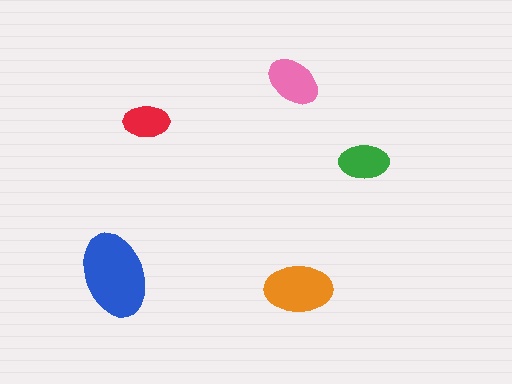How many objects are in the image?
There are 5 objects in the image.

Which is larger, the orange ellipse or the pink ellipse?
The orange one.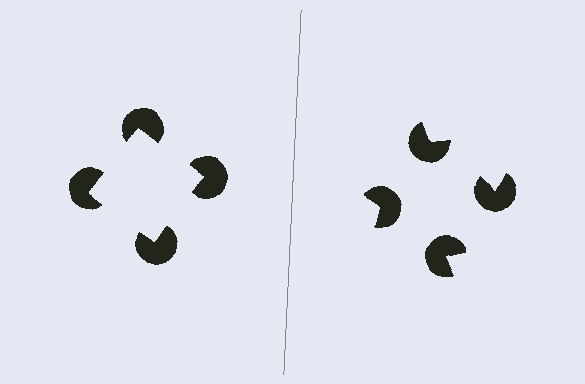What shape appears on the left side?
An illusory square.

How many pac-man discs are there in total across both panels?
8 — 4 on each side.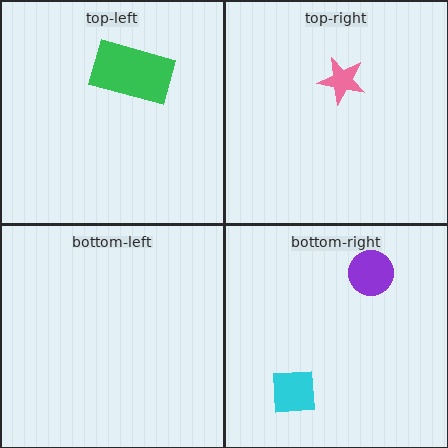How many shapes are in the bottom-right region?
2.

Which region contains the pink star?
The top-right region.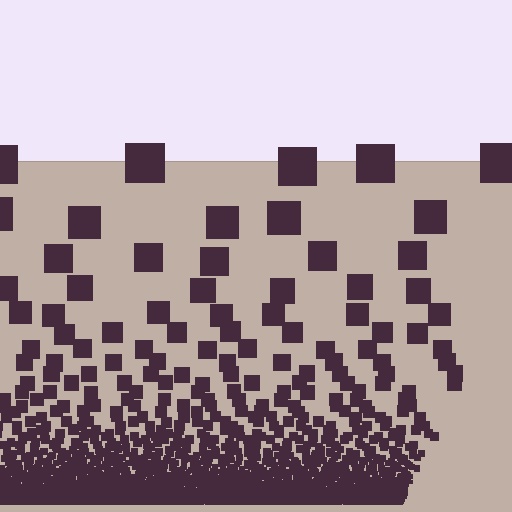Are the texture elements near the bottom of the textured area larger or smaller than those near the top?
Smaller. The gradient is inverted — elements near the bottom are smaller and denser.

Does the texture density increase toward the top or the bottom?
Density increases toward the bottom.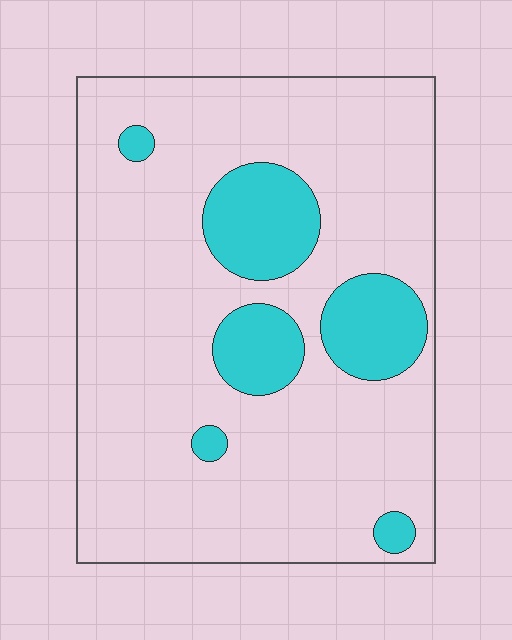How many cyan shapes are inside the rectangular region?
6.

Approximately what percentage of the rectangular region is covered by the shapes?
Approximately 15%.